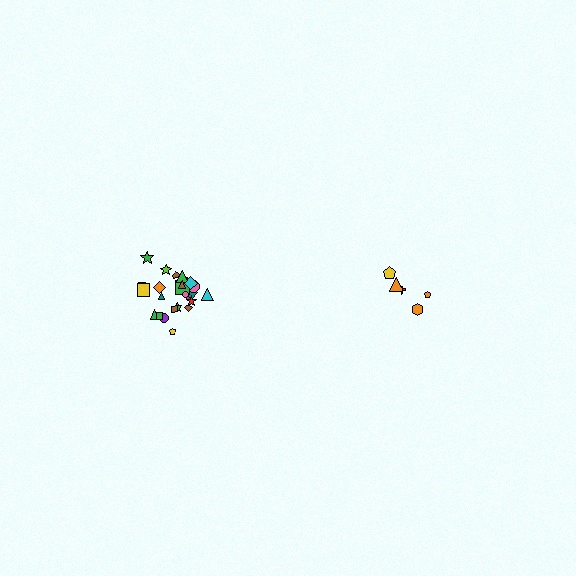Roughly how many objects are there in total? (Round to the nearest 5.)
Roughly 30 objects in total.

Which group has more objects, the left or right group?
The left group.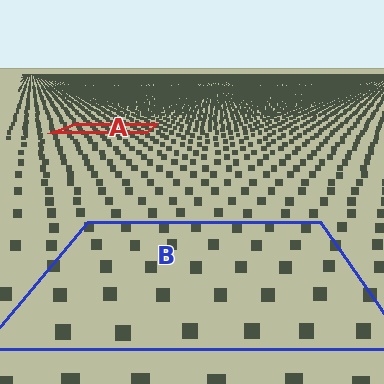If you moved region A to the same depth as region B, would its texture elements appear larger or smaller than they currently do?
They would appear larger. At a closer depth, the same texture elements are projected at a bigger on-screen size.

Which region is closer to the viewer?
Region B is closer. The texture elements there are larger and more spread out.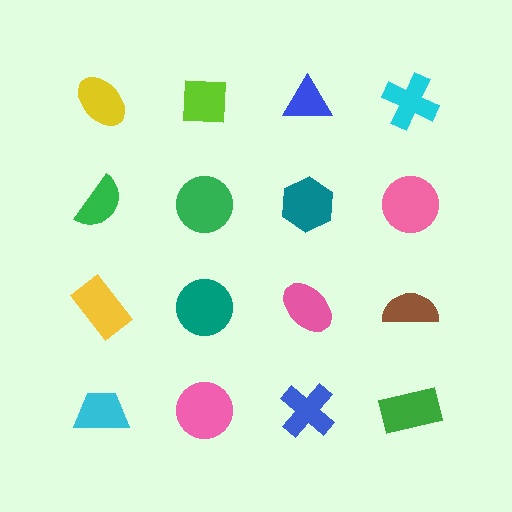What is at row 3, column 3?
A pink ellipse.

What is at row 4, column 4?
A green rectangle.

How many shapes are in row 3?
4 shapes.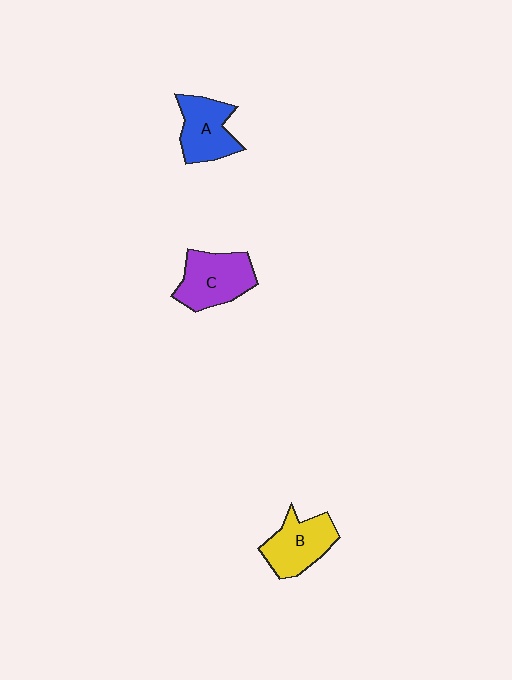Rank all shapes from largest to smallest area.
From largest to smallest: C (purple), B (yellow), A (blue).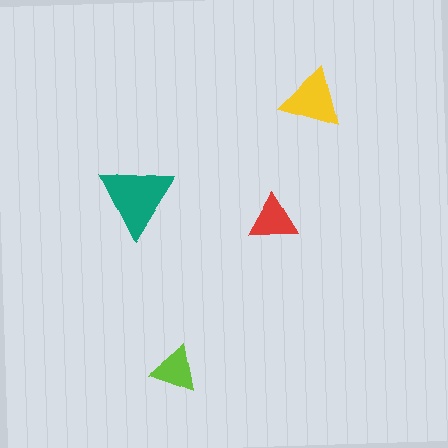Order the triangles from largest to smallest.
the teal one, the yellow one, the red one, the lime one.